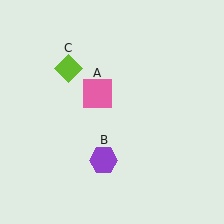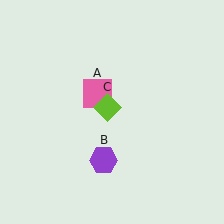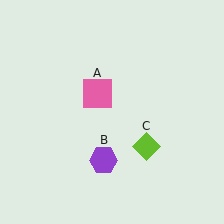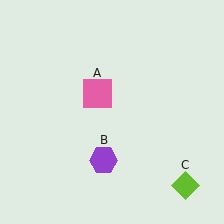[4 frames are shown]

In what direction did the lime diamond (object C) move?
The lime diamond (object C) moved down and to the right.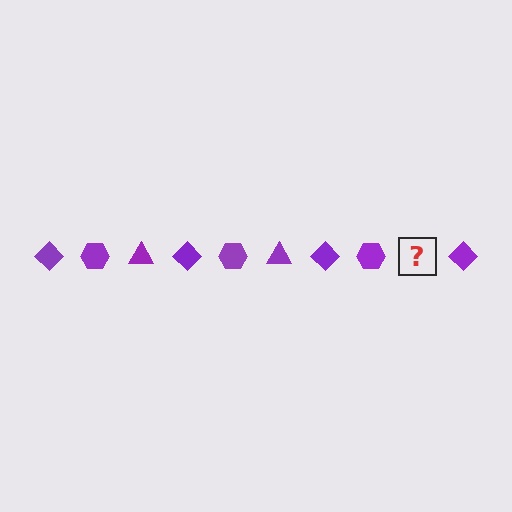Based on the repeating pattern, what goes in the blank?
The blank should be a purple triangle.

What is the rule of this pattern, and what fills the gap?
The rule is that the pattern cycles through diamond, hexagon, triangle shapes in purple. The gap should be filled with a purple triangle.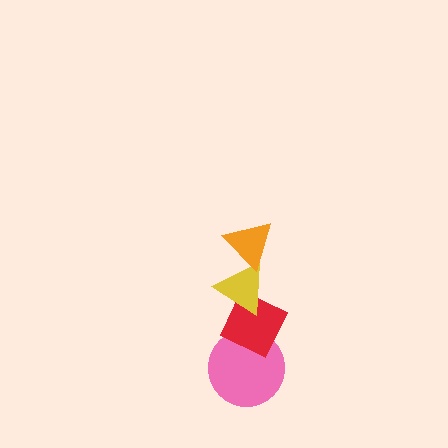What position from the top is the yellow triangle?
The yellow triangle is 2nd from the top.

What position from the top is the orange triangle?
The orange triangle is 1st from the top.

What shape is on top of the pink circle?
The red diamond is on top of the pink circle.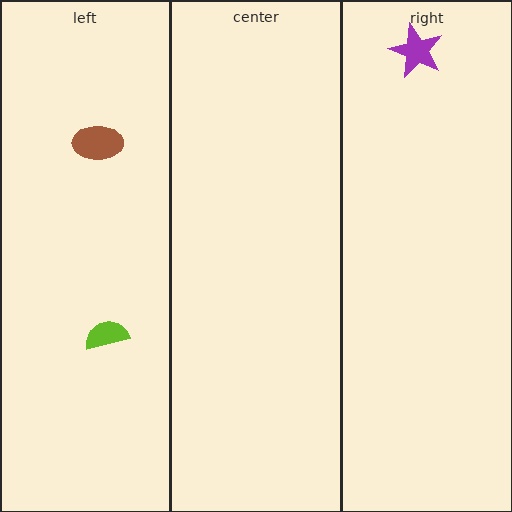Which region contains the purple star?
The right region.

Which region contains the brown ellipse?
The left region.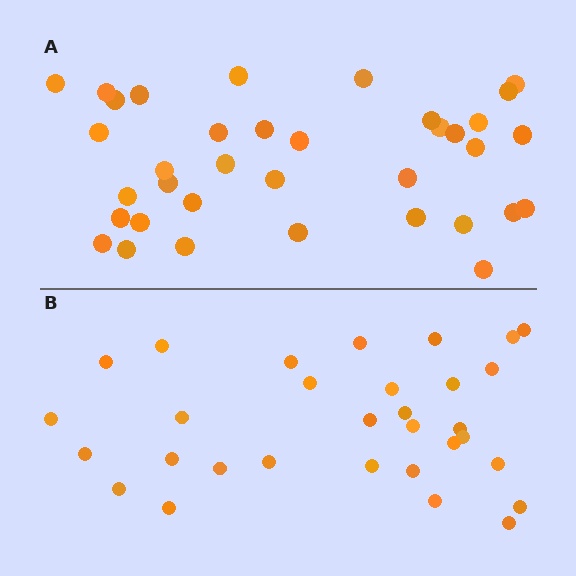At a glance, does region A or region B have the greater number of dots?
Region A (the top region) has more dots.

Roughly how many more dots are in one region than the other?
Region A has about 5 more dots than region B.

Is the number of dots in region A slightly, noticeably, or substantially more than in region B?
Region A has only slightly more — the two regions are fairly close. The ratio is roughly 1.2 to 1.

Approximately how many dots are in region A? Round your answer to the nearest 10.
About 40 dots. (The exact count is 36, which rounds to 40.)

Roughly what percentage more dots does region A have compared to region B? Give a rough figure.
About 15% more.